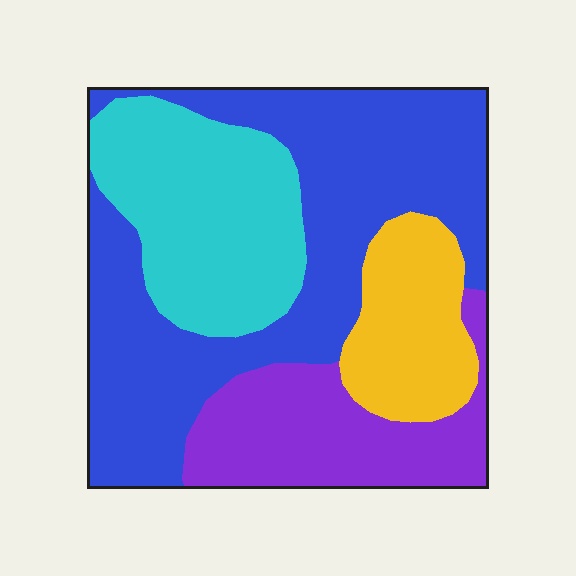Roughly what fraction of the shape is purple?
Purple takes up about one fifth (1/5) of the shape.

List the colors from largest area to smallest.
From largest to smallest: blue, cyan, purple, yellow.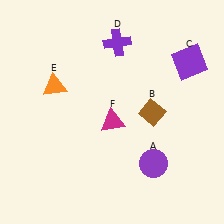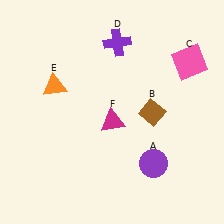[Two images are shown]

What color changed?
The square (C) changed from purple in Image 1 to pink in Image 2.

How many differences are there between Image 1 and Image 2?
There is 1 difference between the two images.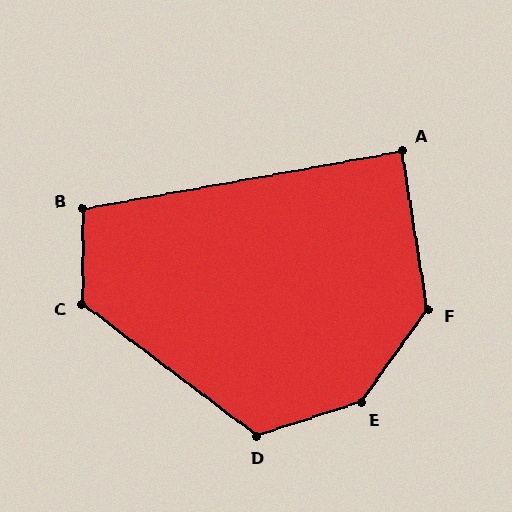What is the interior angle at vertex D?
Approximately 125 degrees (obtuse).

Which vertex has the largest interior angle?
E, at approximately 144 degrees.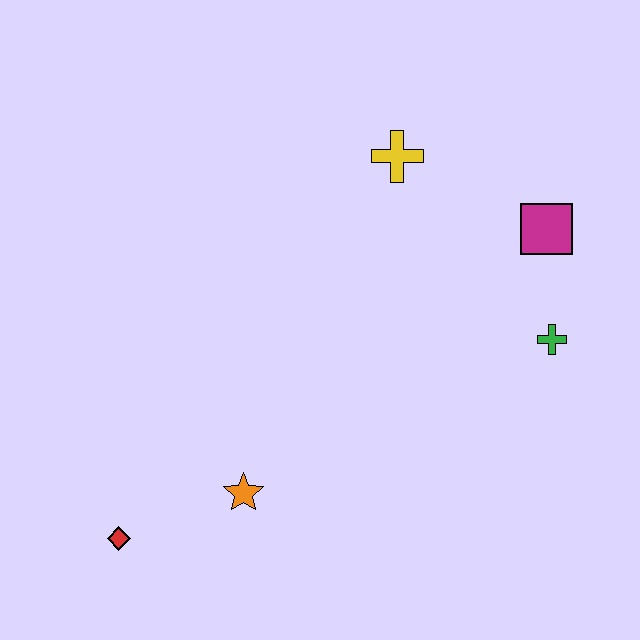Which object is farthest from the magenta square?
The red diamond is farthest from the magenta square.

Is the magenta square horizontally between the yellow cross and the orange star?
No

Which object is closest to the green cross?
The magenta square is closest to the green cross.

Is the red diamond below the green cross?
Yes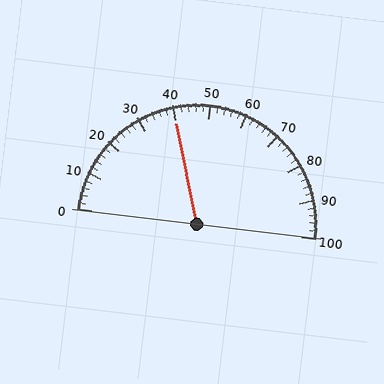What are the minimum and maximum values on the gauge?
The gauge ranges from 0 to 100.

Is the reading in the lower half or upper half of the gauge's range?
The reading is in the lower half of the range (0 to 100).